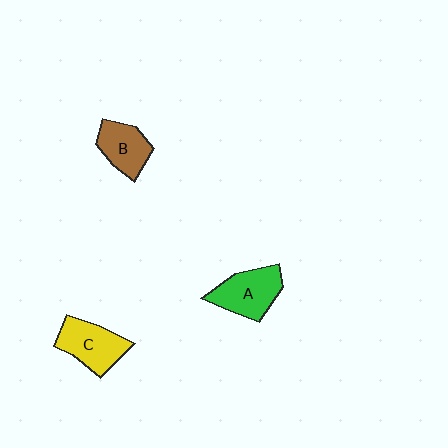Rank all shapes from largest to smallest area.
From largest to smallest: A (green), C (yellow), B (brown).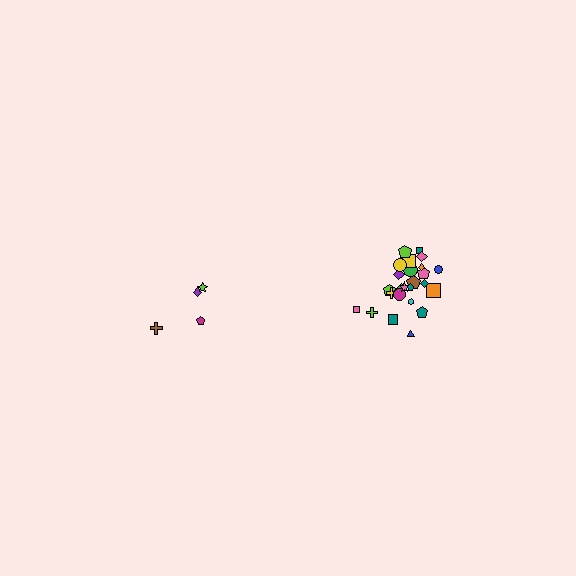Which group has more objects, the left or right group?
The right group.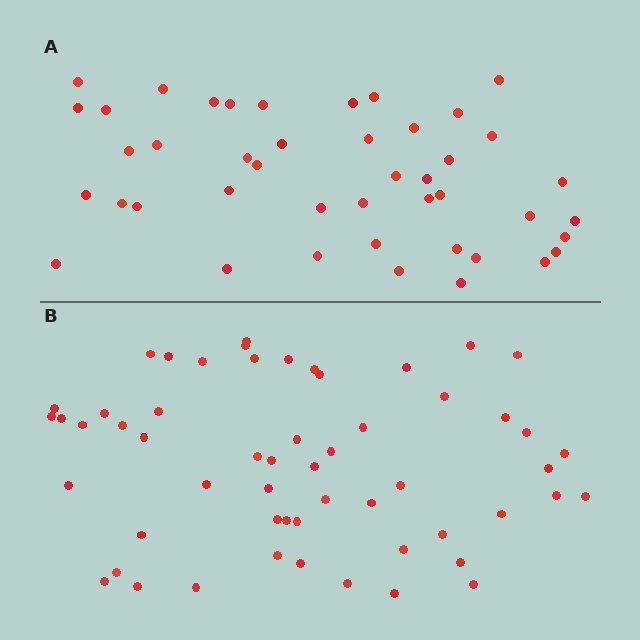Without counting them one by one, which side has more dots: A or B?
Region B (the bottom region) has more dots.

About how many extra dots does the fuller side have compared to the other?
Region B has roughly 12 or so more dots than region A.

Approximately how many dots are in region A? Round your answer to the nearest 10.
About 40 dots. (The exact count is 44, which rounds to 40.)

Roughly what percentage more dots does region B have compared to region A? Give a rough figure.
About 25% more.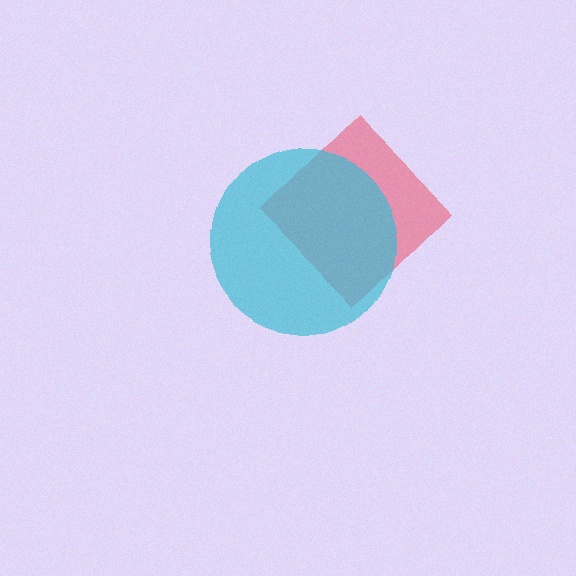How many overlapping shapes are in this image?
There are 2 overlapping shapes in the image.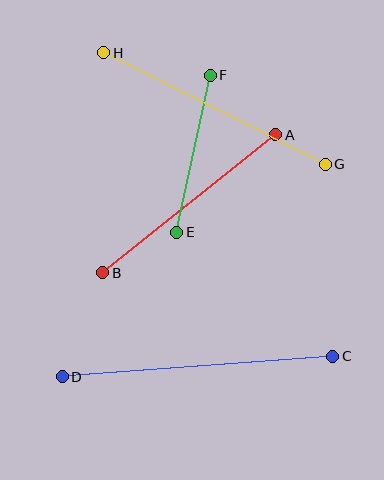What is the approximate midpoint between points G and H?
The midpoint is at approximately (214, 109) pixels.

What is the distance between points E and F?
The distance is approximately 161 pixels.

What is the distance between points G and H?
The distance is approximately 248 pixels.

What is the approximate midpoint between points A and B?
The midpoint is at approximately (189, 204) pixels.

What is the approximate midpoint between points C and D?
The midpoint is at approximately (197, 367) pixels.